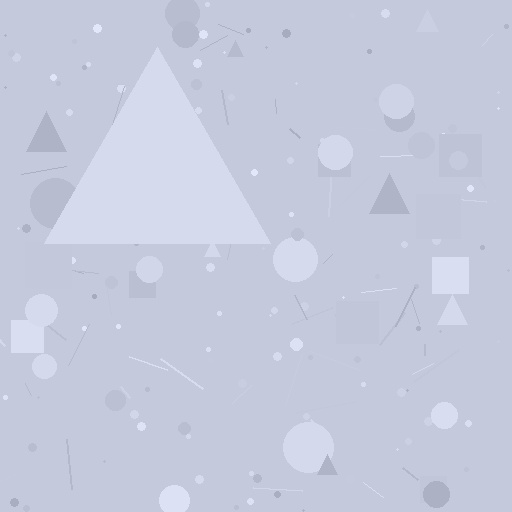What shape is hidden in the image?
A triangle is hidden in the image.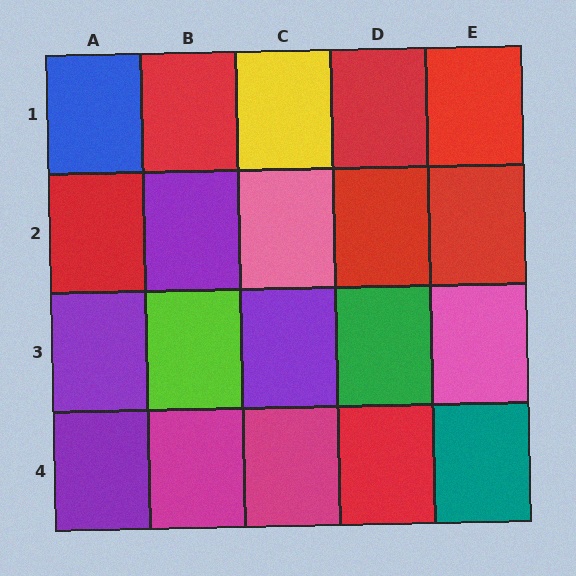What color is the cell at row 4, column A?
Purple.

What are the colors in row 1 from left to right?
Blue, red, yellow, red, red.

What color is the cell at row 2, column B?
Purple.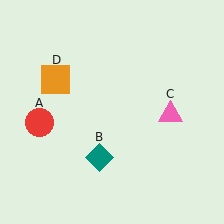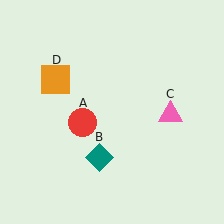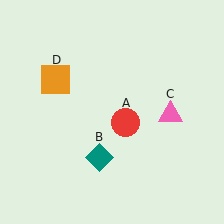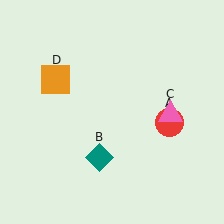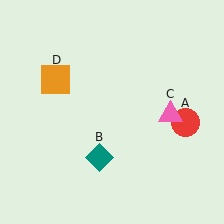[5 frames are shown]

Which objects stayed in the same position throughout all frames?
Teal diamond (object B) and pink triangle (object C) and orange square (object D) remained stationary.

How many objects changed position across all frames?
1 object changed position: red circle (object A).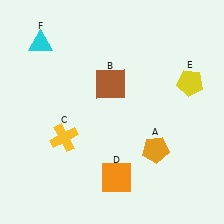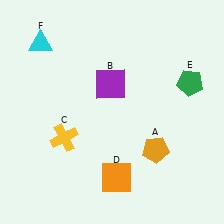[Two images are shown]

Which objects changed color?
B changed from brown to purple. E changed from yellow to green.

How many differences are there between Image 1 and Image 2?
There are 2 differences between the two images.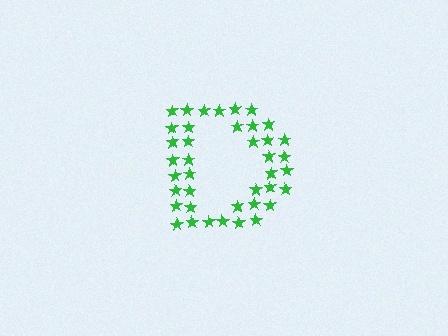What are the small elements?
The small elements are stars.